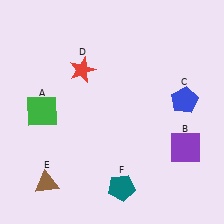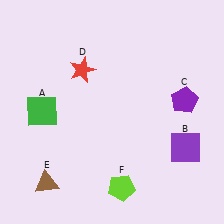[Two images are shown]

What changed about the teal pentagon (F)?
In Image 1, F is teal. In Image 2, it changed to lime.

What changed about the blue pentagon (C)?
In Image 1, C is blue. In Image 2, it changed to purple.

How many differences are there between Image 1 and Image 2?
There are 2 differences between the two images.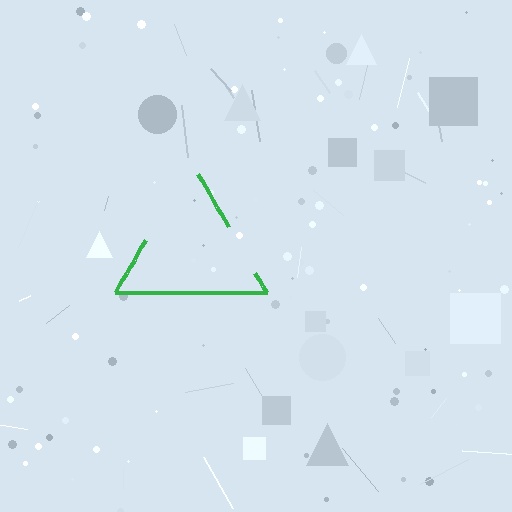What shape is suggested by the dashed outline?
The dashed outline suggests a triangle.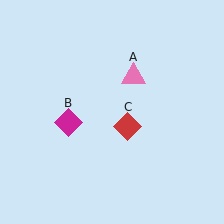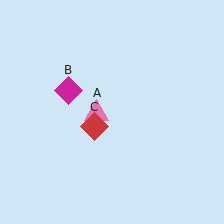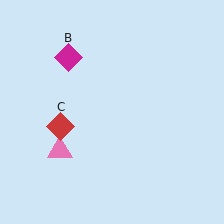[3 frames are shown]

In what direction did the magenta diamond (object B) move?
The magenta diamond (object B) moved up.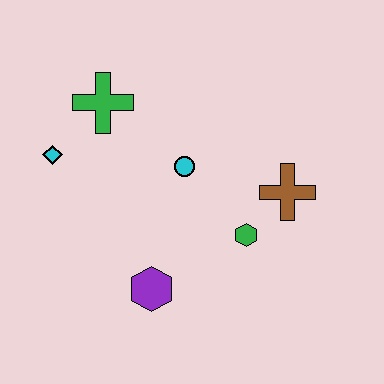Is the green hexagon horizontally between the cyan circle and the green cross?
No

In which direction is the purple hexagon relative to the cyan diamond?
The purple hexagon is below the cyan diamond.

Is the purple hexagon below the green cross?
Yes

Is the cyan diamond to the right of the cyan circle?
No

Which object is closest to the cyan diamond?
The green cross is closest to the cyan diamond.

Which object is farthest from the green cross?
The brown cross is farthest from the green cross.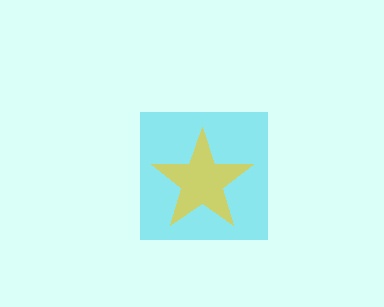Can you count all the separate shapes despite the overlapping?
Yes, there are 2 separate shapes.